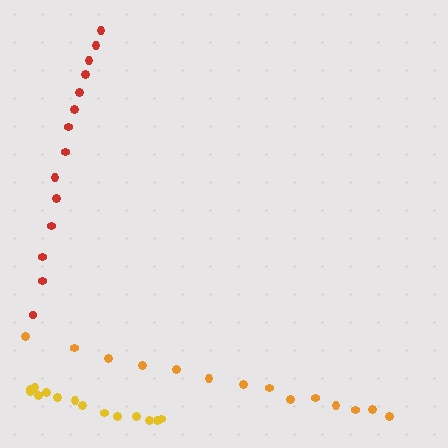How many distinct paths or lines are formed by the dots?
There are 3 distinct paths.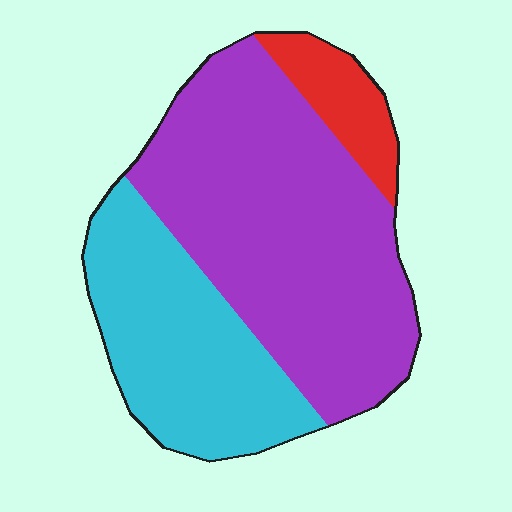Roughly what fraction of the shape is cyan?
Cyan covers 33% of the shape.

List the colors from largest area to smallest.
From largest to smallest: purple, cyan, red.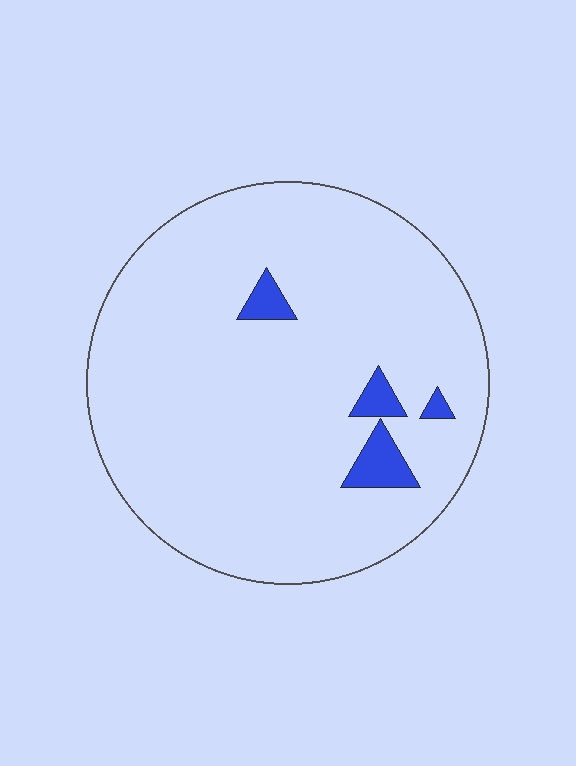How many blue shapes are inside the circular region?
4.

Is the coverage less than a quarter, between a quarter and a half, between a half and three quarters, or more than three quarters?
Less than a quarter.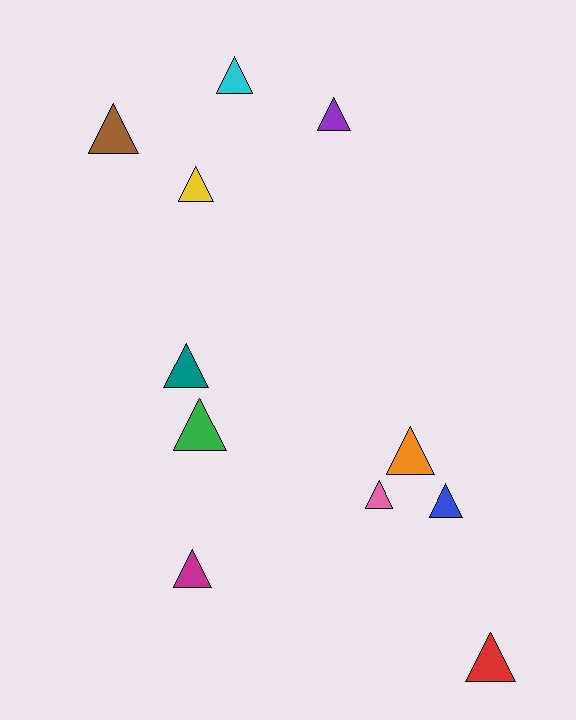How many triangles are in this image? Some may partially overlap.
There are 11 triangles.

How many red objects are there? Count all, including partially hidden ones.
There is 1 red object.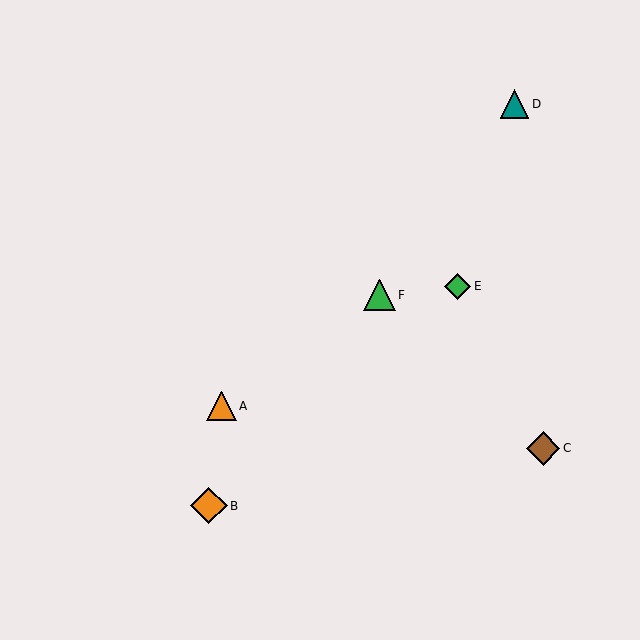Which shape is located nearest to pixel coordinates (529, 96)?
The teal triangle (labeled D) at (515, 104) is nearest to that location.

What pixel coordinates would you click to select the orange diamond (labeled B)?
Click at (209, 506) to select the orange diamond B.